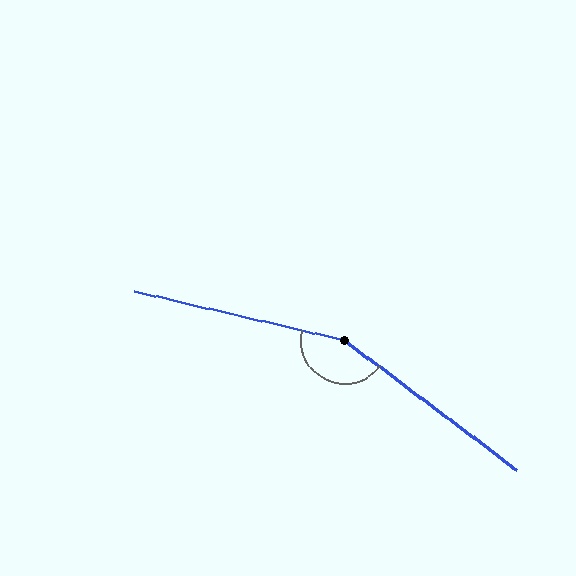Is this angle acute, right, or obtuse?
It is obtuse.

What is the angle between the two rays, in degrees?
Approximately 156 degrees.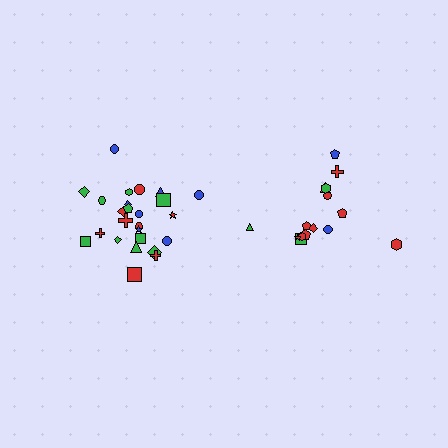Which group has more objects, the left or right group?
The left group.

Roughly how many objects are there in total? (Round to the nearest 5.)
Roughly 40 objects in total.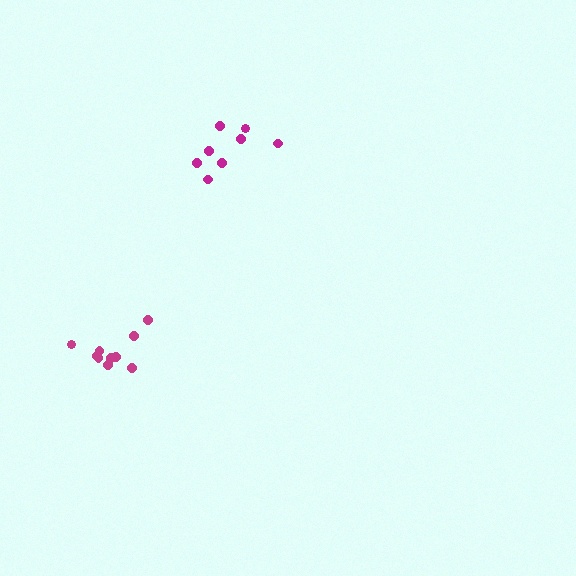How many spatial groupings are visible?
There are 2 spatial groupings.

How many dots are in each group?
Group 1: 10 dots, Group 2: 8 dots (18 total).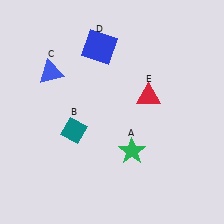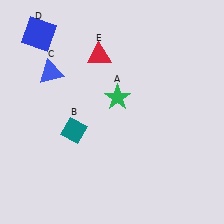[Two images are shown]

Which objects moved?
The objects that moved are: the green star (A), the blue square (D), the red triangle (E).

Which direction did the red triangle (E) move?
The red triangle (E) moved left.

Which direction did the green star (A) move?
The green star (A) moved up.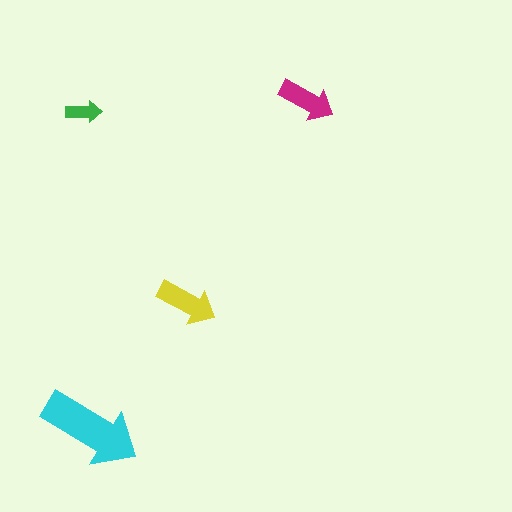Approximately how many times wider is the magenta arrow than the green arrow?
About 1.5 times wider.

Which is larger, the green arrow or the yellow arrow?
The yellow one.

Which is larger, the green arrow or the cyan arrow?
The cyan one.